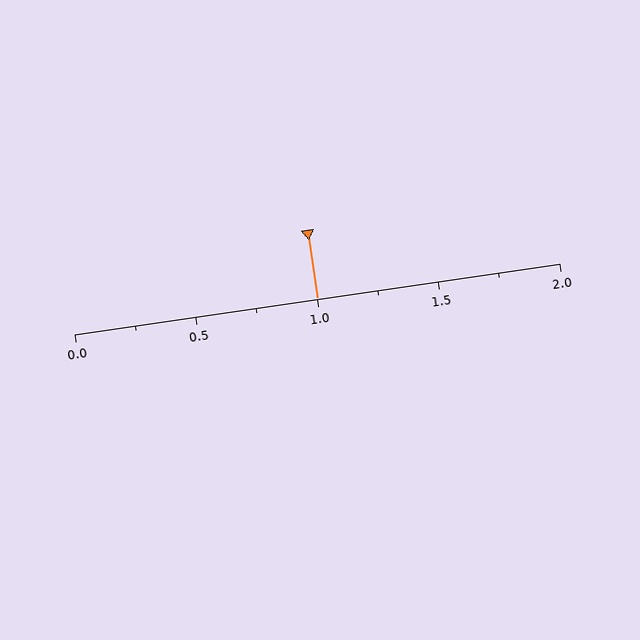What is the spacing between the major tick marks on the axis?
The major ticks are spaced 0.5 apart.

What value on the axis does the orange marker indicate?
The marker indicates approximately 1.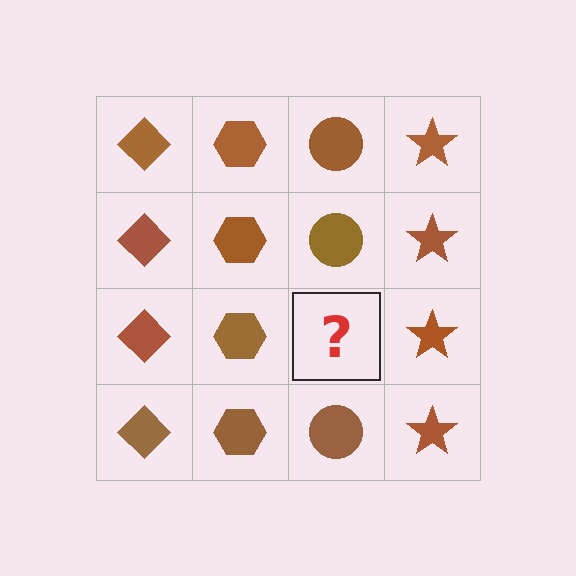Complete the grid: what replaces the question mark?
The question mark should be replaced with a brown circle.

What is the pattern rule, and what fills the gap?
The rule is that each column has a consistent shape. The gap should be filled with a brown circle.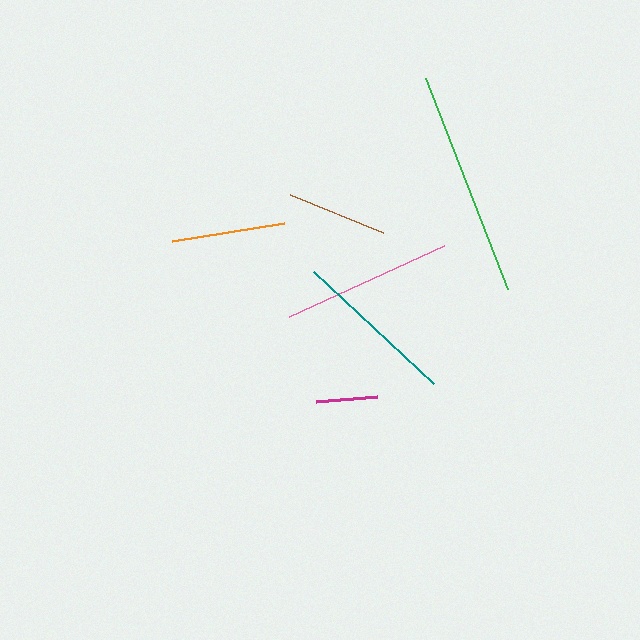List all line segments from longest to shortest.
From longest to shortest: green, pink, teal, orange, brown, magenta.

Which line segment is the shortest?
The magenta line is the shortest at approximately 61 pixels.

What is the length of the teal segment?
The teal segment is approximately 165 pixels long.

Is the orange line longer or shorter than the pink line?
The pink line is longer than the orange line.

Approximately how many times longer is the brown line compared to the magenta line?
The brown line is approximately 1.6 times the length of the magenta line.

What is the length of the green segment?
The green segment is approximately 227 pixels long.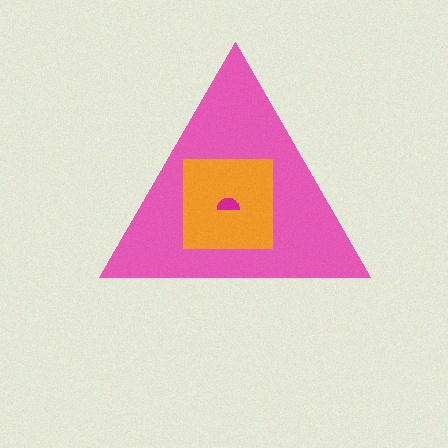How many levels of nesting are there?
3.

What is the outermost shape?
The pink triangle.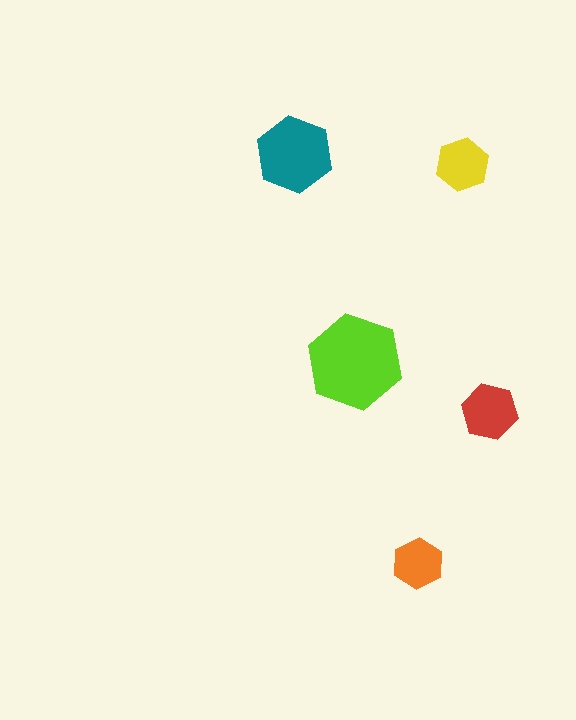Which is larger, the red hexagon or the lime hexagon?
The lime one.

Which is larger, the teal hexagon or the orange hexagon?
The teal one.